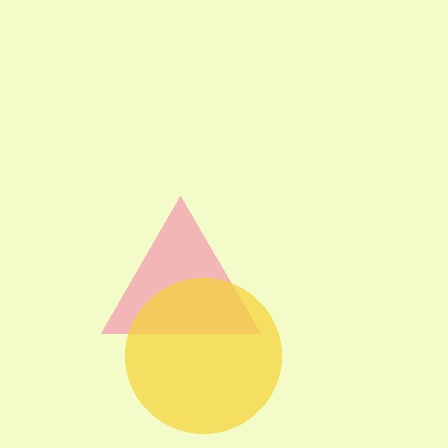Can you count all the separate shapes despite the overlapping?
Yes, there are 2 separate shapes.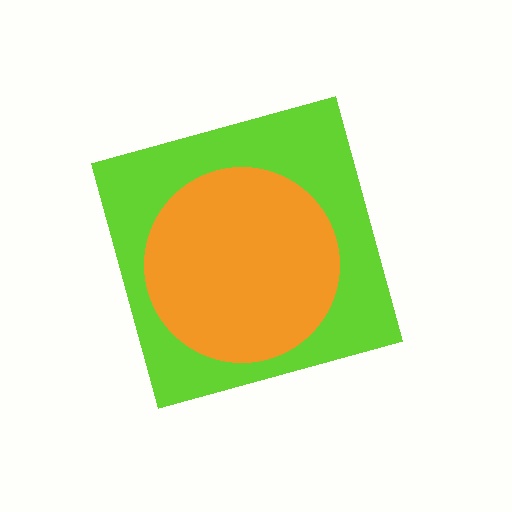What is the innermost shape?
The orange circle.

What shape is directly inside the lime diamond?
The orange circle.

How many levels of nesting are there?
2.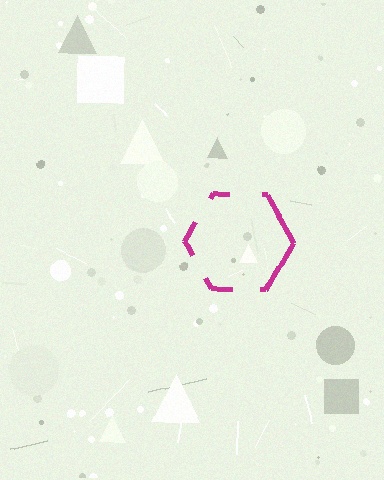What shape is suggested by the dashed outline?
The dashed outline suggests a hexagon.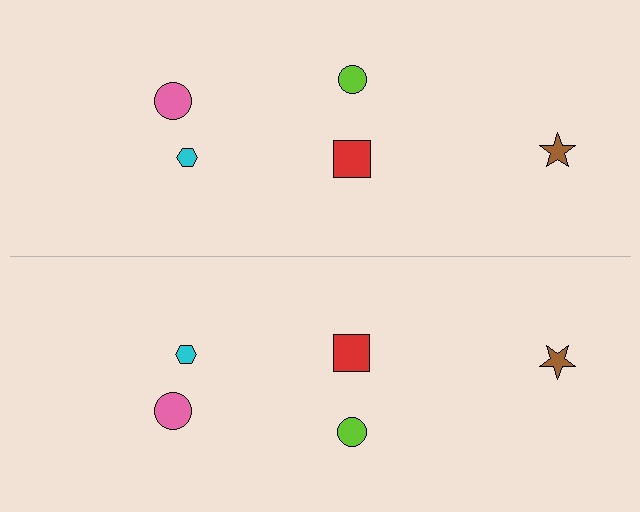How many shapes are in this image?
There are 10 shapes in this image.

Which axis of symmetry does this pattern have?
The pattern has a horizontal axis of symmetry running through the center of the image.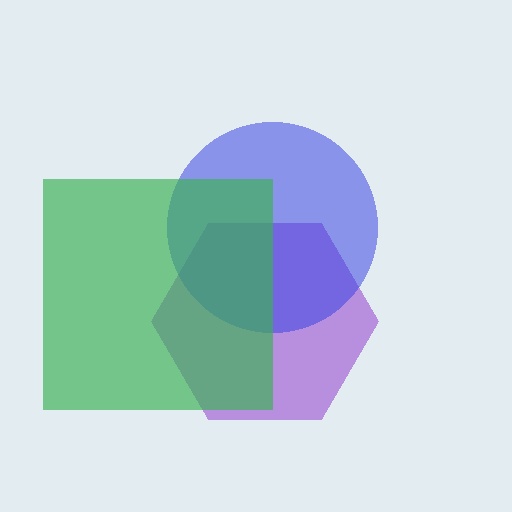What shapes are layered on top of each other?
The layered shapes are: a purple hexagon, a blue circle, a green square.